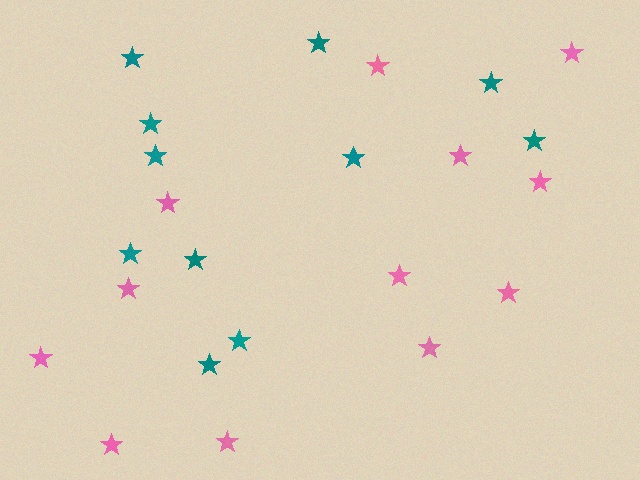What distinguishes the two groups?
There are 2 groups: one group of teal stars (11) and one group of pink stars (12).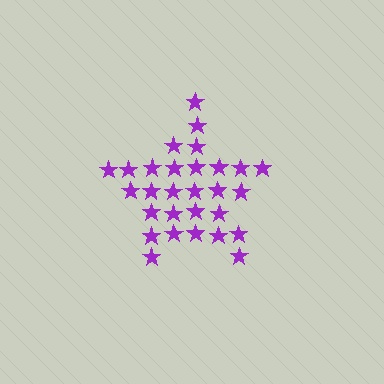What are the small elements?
The small elements are stars.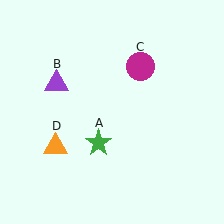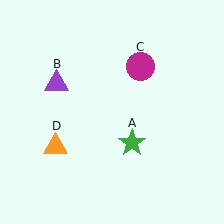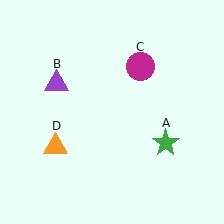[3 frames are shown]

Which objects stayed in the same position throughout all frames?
Purple triangle (object B) and magenta circle (object C) and orange triangle (object D) remained stationary.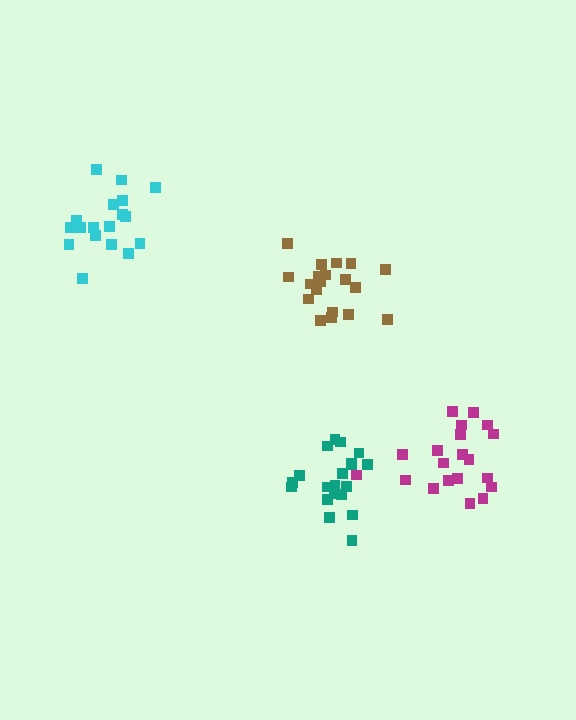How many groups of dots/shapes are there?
There are 4 groups.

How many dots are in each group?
Group 1: 19 dots, Group 2: 20 dots, Group 3: 18 dots, Group 4: 21 dots (78 total).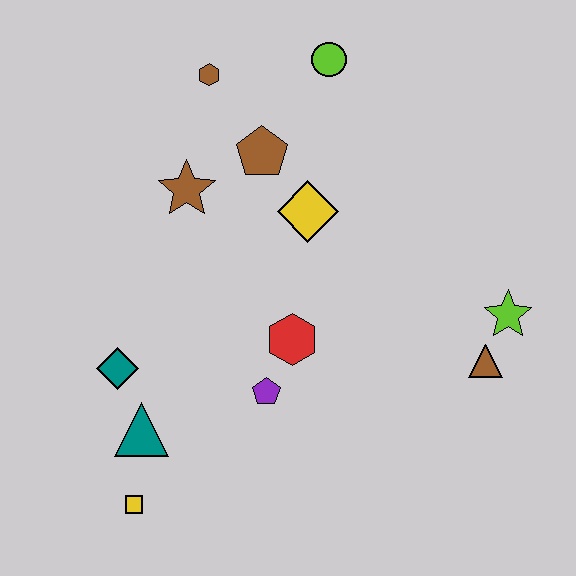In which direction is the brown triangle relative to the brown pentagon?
The brown triangle is to the right of the brown pentagon.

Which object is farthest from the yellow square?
The lime circle is farthest from the yellow square.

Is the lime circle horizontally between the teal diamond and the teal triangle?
No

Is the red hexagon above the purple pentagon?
Yes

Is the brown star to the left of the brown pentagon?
Yes